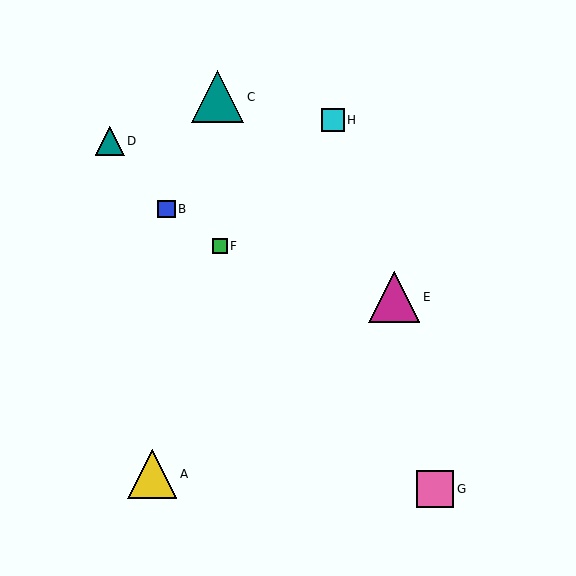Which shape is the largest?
The teal triangle (labeled C) is the largest.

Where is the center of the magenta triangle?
The center of the magenta triangle is at (394, 297).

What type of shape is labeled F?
Shape F is a green square.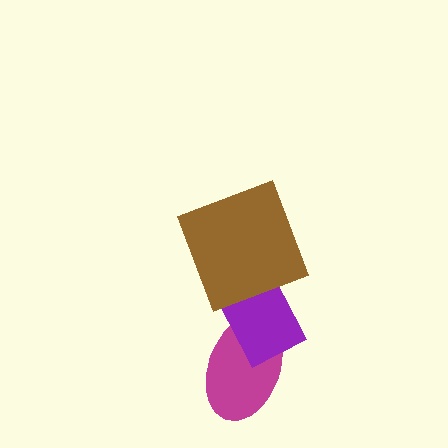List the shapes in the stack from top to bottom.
From top to bottom: the brown square, the purple rectangle, the magenta ellipse.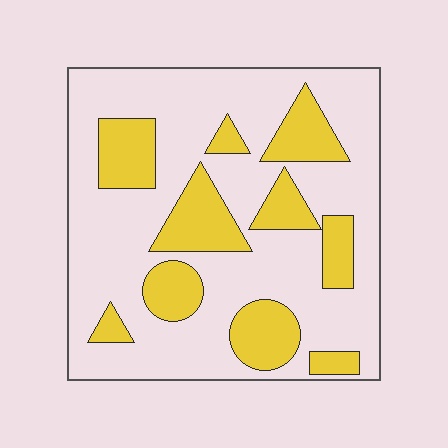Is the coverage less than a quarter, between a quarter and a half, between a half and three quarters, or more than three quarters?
Between a quarter and a half.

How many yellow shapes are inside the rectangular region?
10.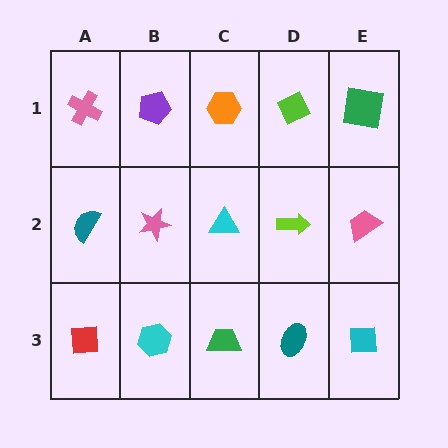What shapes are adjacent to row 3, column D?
A lime arrow (row 2, column D), a green trapezoid (row 3, column C), a cyan square (row 3, column E).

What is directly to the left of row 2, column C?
A pink star.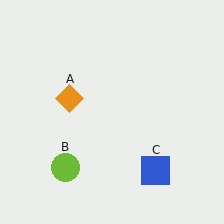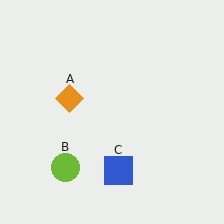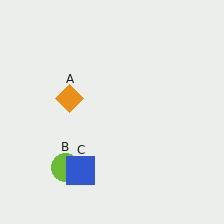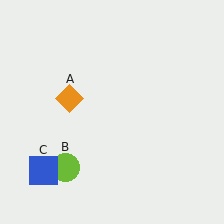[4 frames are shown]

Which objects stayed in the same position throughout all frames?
Orange diamond (object A) and lime circle (object B) remained stationary.